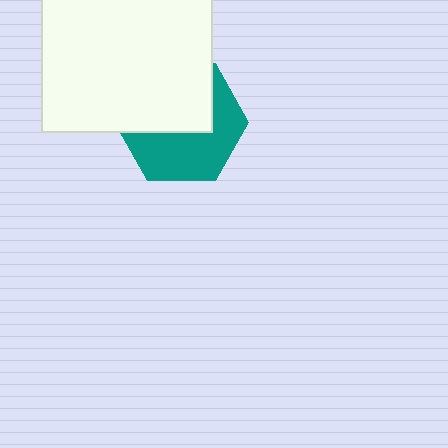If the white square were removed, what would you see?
You would see the complete teal hexagon.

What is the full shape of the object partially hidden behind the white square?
The partially hidden object is a teal hexagon.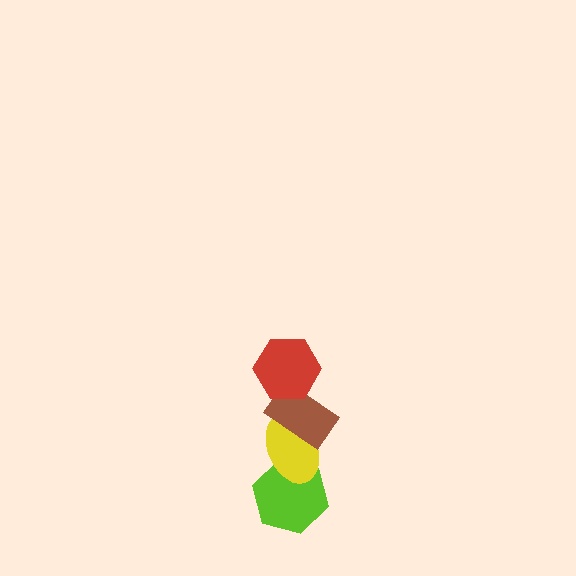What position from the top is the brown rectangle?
The brown rectangle is 2nd from the top.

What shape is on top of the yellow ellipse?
The brown rectangle is on top of the yellow ellipse.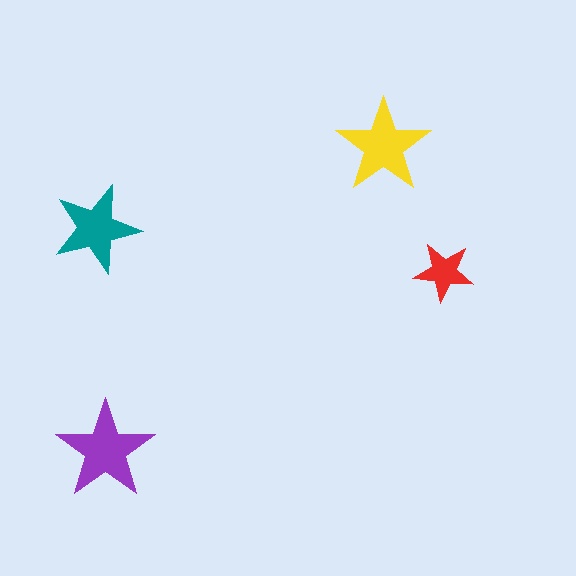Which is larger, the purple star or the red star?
The purple one.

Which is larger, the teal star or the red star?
The teal one.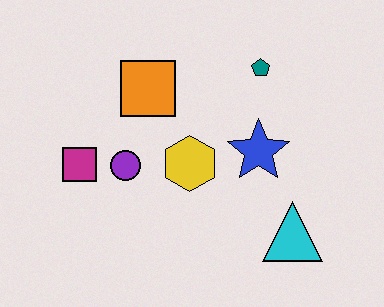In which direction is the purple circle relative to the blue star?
The purple circle is to the left of the blue star.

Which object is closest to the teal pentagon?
The blue star is closest to the teal pentagon.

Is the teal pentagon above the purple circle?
Yes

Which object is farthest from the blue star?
The magenta square is farthest from the blue star.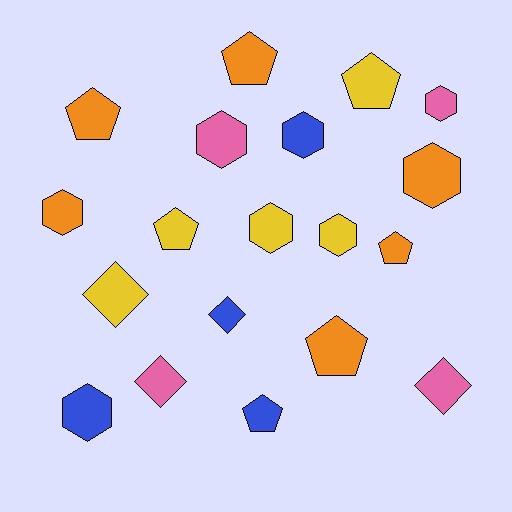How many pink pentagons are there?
There are no pink pentagons.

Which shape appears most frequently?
Hexagon, with 8 objects.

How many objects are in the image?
There are 19 objects.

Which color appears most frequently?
Orange, with 6 objects.